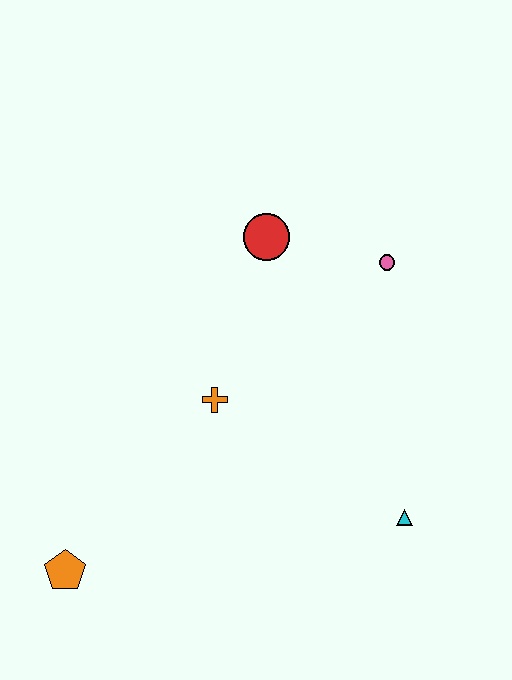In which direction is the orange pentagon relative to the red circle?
The orange pentagon is below the red circle.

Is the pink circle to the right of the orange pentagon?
Yes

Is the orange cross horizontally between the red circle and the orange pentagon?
Yes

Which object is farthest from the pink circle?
The orange pentagon is farthest from the pink circle.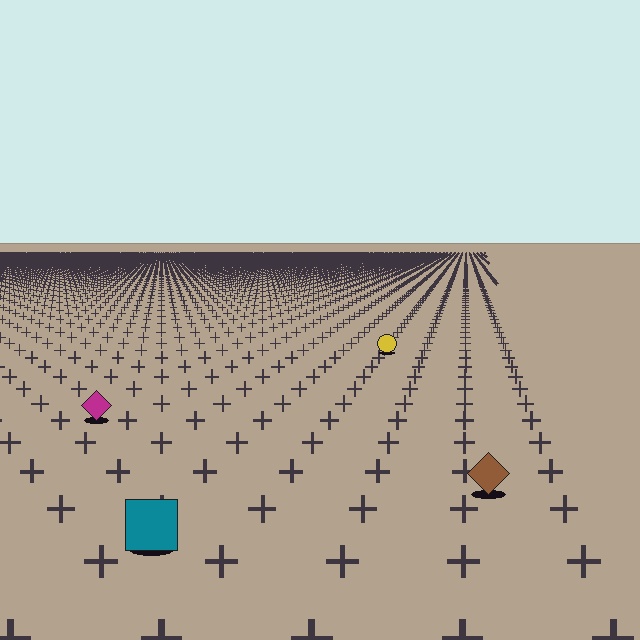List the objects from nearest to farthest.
From nearest to farthest: the teal square, the brown diamond, the magenta diamond, the yellow circle.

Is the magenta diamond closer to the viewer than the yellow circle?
Yes. The magenta diamond is closer — you can tell from the texture gradient: the ground texture is coarser near it.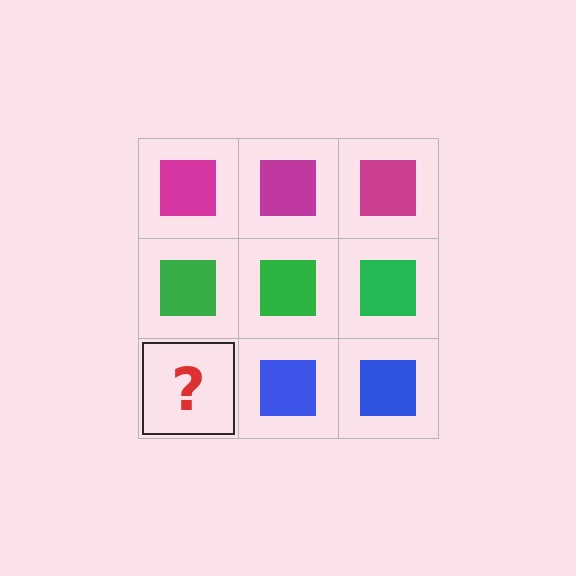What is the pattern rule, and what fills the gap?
The rule is that each row has a consistent color. The gap should be filled with a blue square.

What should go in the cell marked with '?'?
The missing cell should contain a blue square.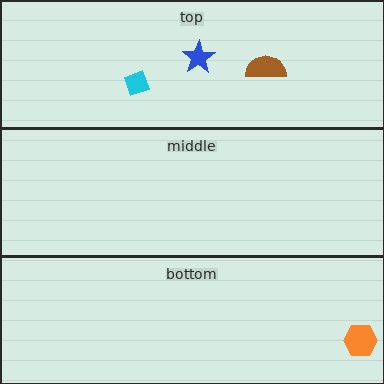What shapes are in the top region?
The blue star, the brown semicircle, the cyan diamond.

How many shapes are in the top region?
3.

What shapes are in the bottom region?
The orange hexagon.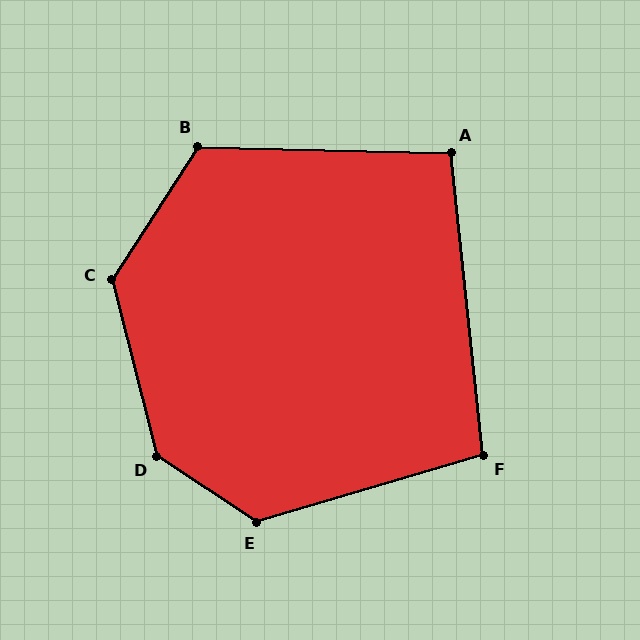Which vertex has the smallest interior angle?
A, at approximately 98 degrees.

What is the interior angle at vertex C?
Approximately 133 degrees (obtuse).